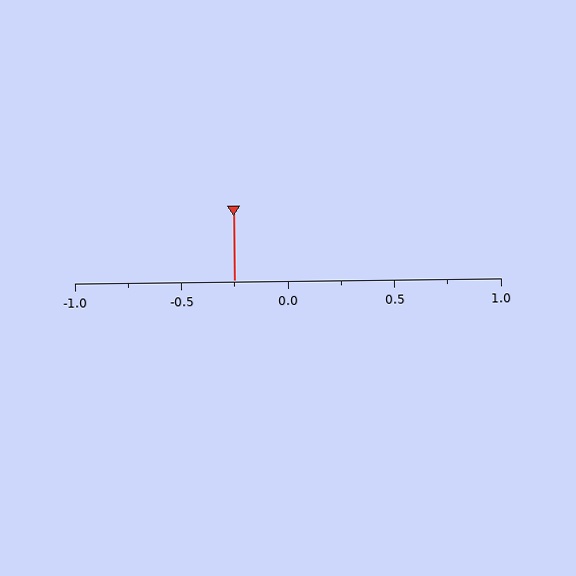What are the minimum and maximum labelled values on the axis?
The axis runs from -1.0 to 1.0.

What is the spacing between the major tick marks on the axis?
The major ticks are spaced 0.5 apart.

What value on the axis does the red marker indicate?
The marker indicates approximately -0.25.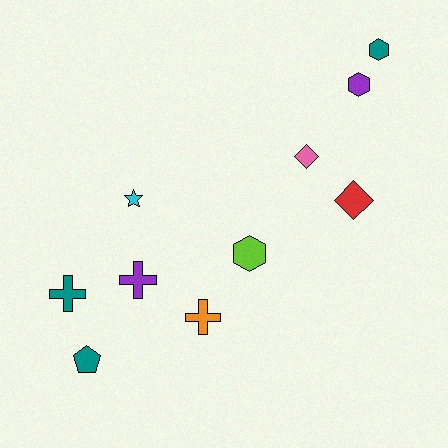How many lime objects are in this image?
There is 1 lime object.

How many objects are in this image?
There are 10 objects.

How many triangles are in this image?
There are no triangles.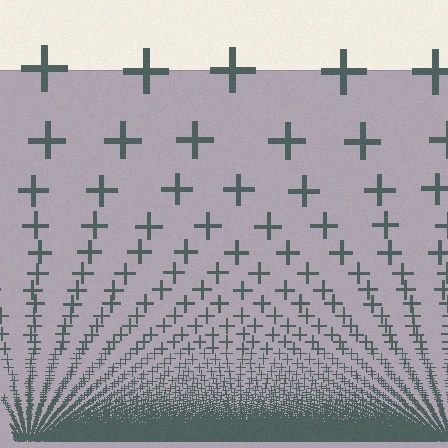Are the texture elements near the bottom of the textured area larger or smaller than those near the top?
Smaller. The gradient is inverted — elements near the bottom are smaller and denser.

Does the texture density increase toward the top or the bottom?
Density increases toward the bottom.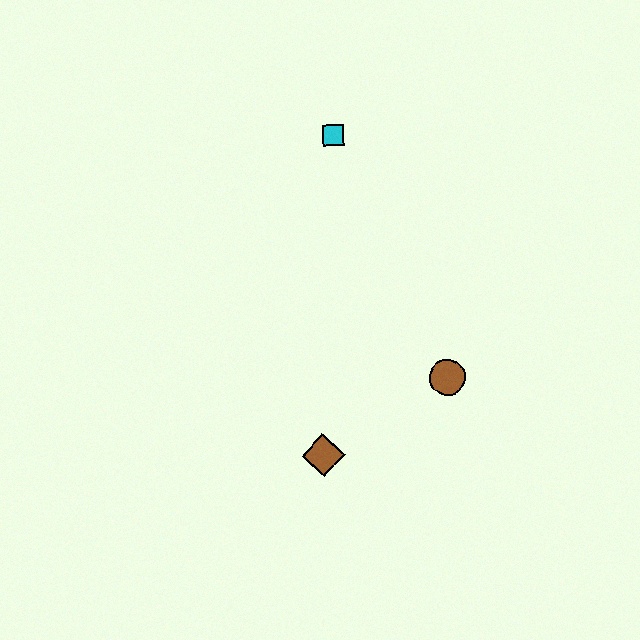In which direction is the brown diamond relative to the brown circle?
The brown diamond is to the left of the brown circle.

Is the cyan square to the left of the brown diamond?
No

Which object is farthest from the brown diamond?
The cyan square is farthest from the brown diamond.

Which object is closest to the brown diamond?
The brown circle is closest to the brown diamond.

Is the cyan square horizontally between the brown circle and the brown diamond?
Yes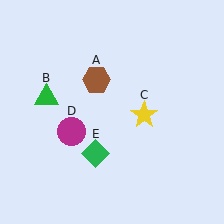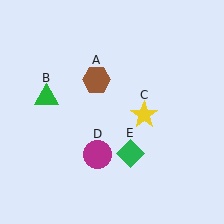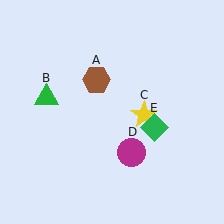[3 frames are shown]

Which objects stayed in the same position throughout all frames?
Brown hexagon (object A) and green triangle (object B) and yellow star (object C) remained stationary.